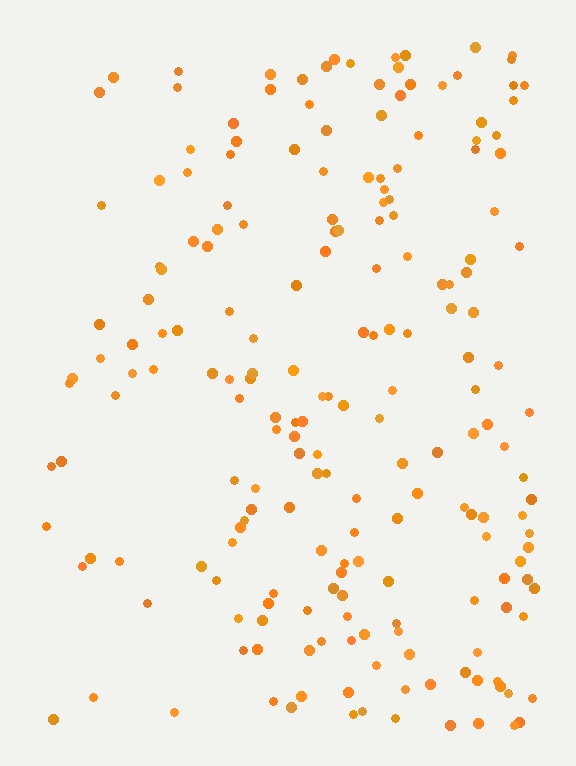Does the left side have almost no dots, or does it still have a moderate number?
Still a moderate number, just noticeably fewer than the right.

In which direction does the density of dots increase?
From left to right, with the right side densest.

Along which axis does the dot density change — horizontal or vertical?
Horizontal.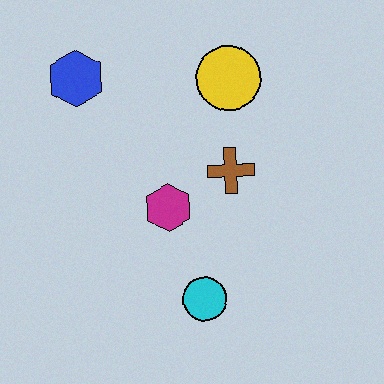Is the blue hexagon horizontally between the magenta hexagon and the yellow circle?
No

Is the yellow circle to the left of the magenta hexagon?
No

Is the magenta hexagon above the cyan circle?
Yes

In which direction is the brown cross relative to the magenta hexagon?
The brown cross is to the right of the magenta hexagon.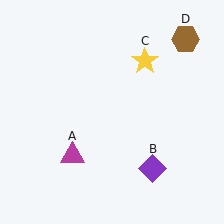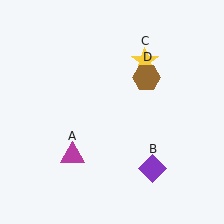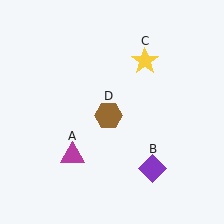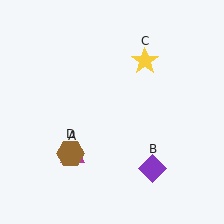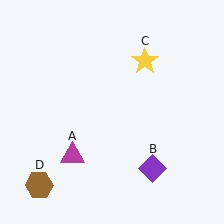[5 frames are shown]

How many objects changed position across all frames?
1 object changed position: brown hexagon (object D).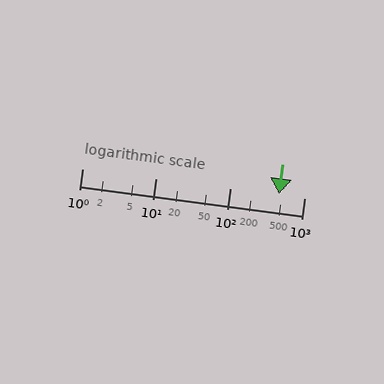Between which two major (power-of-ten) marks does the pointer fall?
The pointer is between 100 and 1000.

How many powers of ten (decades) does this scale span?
The scale spans 3 decades, from 1 to 1000.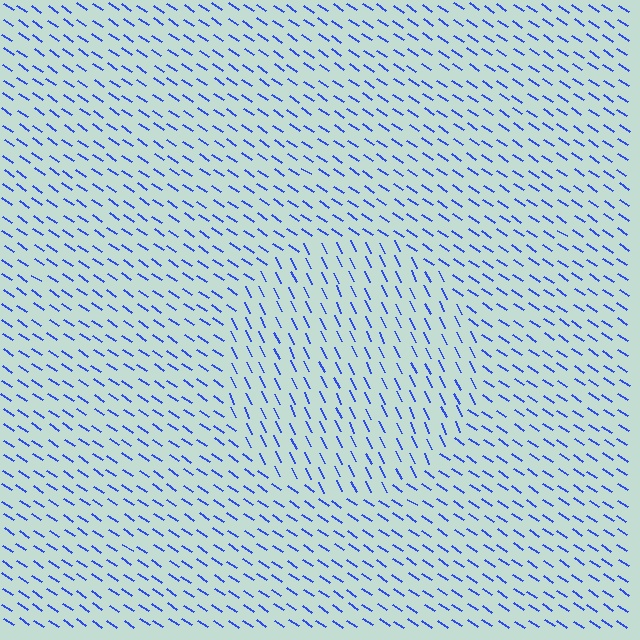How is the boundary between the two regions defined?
The boundary is defined purely by a change in line orientation (approximately 31 degrees difference). All lines are the same color and thickness.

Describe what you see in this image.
The image is filled with small blue line segments. A circle region in the image has lines oriented differently from the surrounding lines, creating a visible texture boundary.